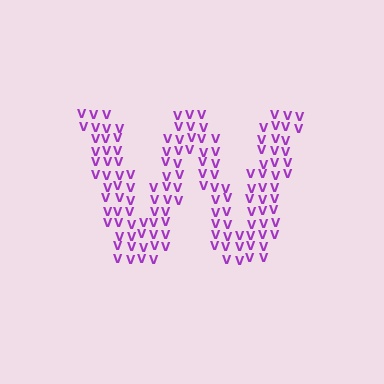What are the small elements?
The small elements are letter V's.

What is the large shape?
The large shape is the letter W.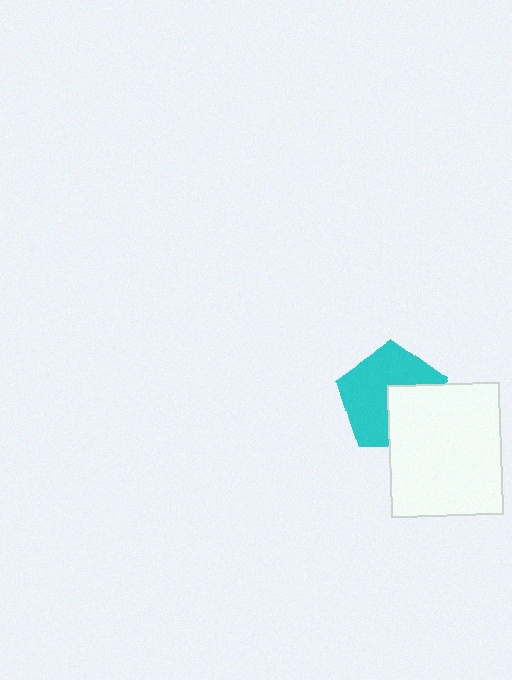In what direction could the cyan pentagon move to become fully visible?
The cyan pentagon could move toward the upper-left. That would shift it out from behind the white rectangle entirely.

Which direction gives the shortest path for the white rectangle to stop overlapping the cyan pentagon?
Moving toward the lower-right gives the shortest separation.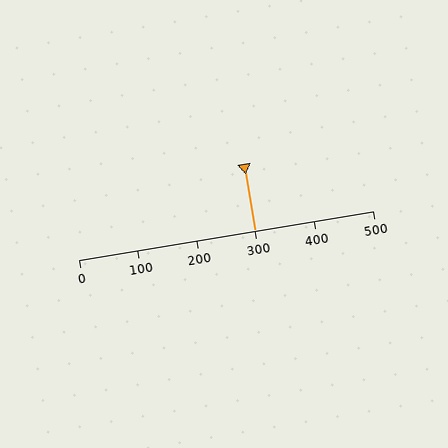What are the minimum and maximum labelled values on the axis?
The axis runs from 0 to 500.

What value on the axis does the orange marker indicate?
The marker indicates approximately 300.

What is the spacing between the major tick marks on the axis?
The major ticks are spaced 100 apart.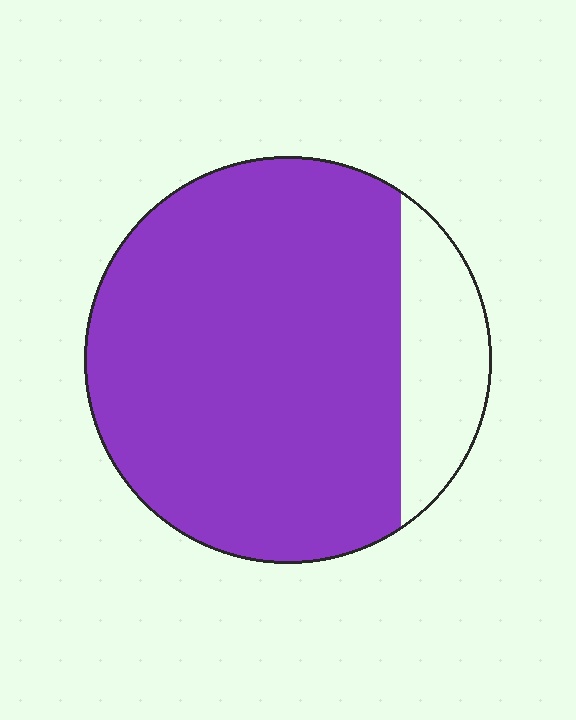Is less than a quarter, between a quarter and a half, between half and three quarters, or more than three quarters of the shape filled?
More than three quarters.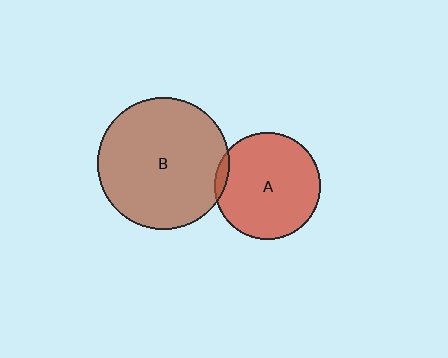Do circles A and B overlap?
Yes.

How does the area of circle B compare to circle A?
Approximately 1.5 times.